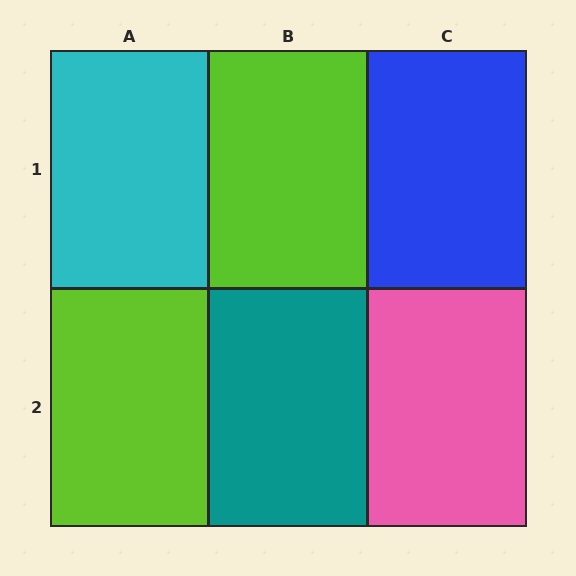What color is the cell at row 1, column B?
Lime.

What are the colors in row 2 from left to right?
Lime, teal, pink.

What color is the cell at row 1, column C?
Blue.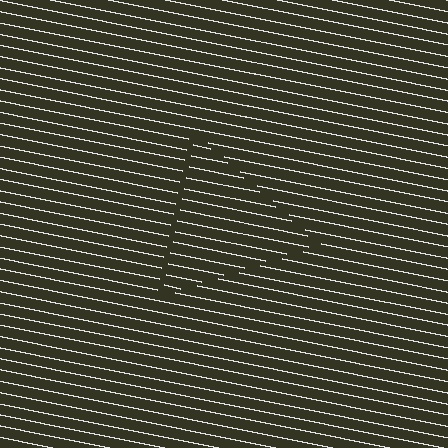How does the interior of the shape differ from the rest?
The interior of the shape contains the same grating, shifted by half a period — the contour is defined by the phase discontinuity where line-ends from the inner and outer gratings abut.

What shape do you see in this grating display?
An illusory triangle. The interior of the shape contains the same grating, shifted by half a period — the contour is defined by the phase discontinuity where line-ends from the inner and outer gratings abut.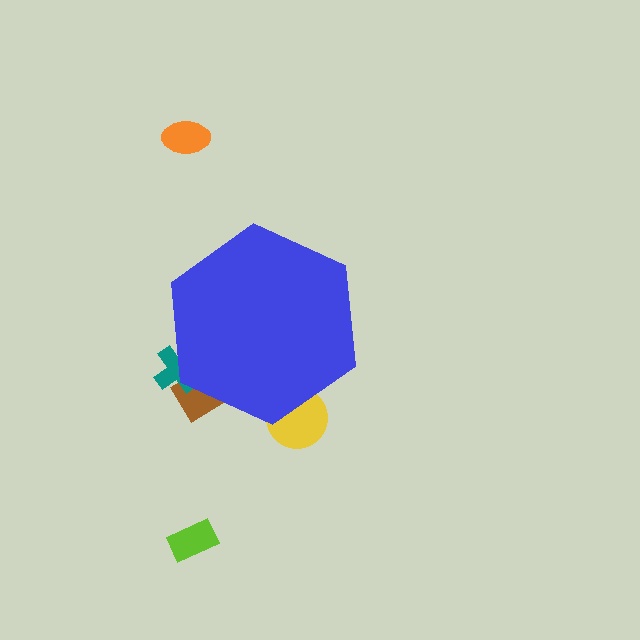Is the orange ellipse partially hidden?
No, the orange ellipse is fully visible.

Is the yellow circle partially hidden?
Yes, the yellow circle is partially hidden behind the blue hexagon.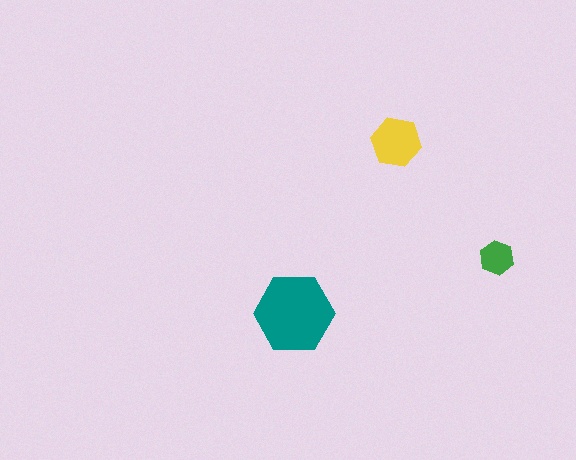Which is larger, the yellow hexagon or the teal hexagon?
The teal one.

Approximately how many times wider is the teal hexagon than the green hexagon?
About 2.5 times wider.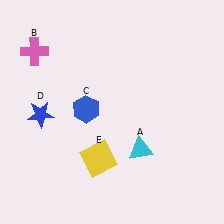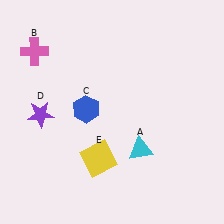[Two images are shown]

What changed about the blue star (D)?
In Image 1, D is blue. In Image 2, it changed to purple.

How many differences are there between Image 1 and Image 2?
There is 1 difference between the two images.